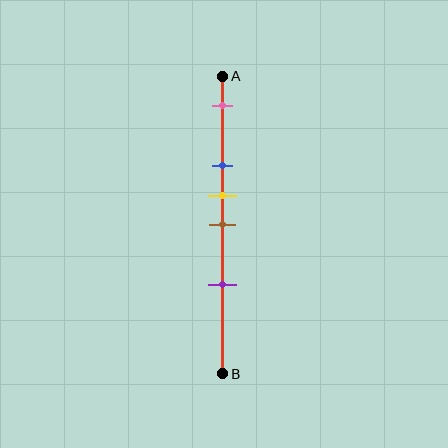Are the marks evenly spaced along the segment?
No, the marks are not evenly spaced.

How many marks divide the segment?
There are 5 marks dividing the segment.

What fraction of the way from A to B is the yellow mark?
The yellow mark is approximately 40% (0.4) of the way from A to B.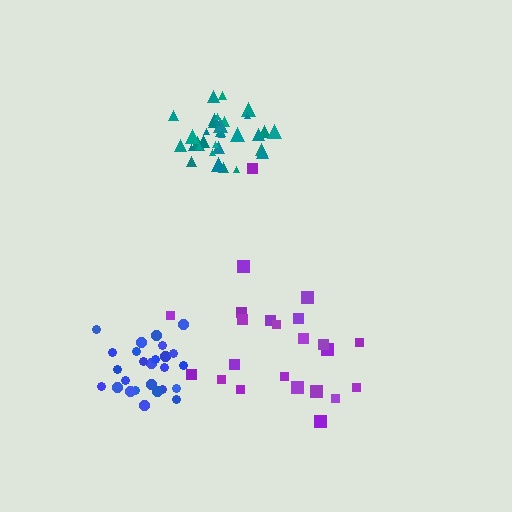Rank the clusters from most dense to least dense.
teal, blue, purple.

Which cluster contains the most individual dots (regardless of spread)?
Teal (32).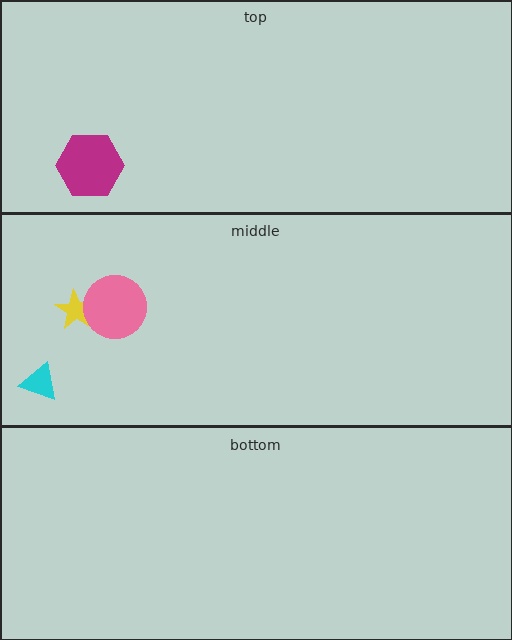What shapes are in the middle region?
The cyan triangle, the yellow star, the pink circle.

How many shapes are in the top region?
1.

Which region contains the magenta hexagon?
The top region.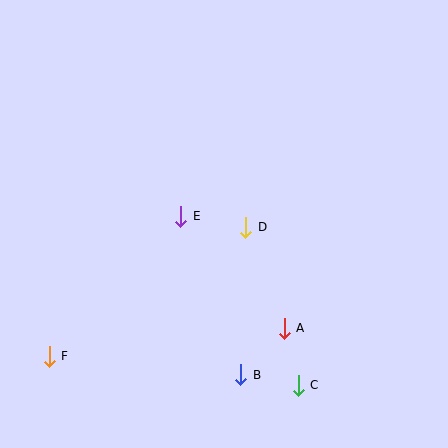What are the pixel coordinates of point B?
Point B is at (241, 375).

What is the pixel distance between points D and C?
The distance between D and C is 166 pixels.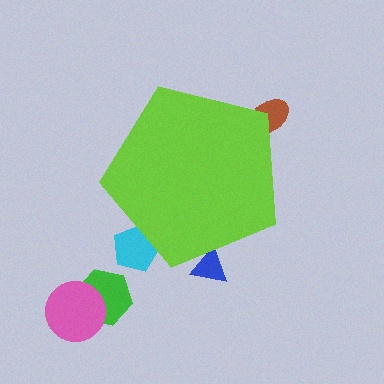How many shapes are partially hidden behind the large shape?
3 shapes are partially hidden.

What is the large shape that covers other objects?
A lime pentagon.